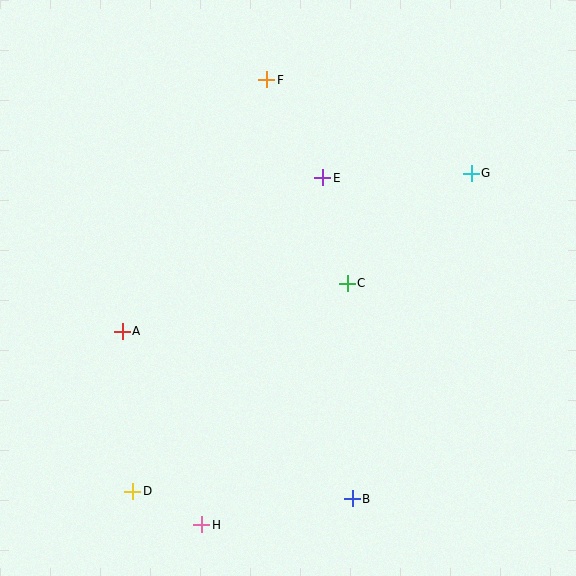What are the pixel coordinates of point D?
Point D is at (133, 491).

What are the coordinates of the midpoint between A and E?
The midpoint between A and E is at (223, 254).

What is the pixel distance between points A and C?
The distance between A and C is 230 pixels.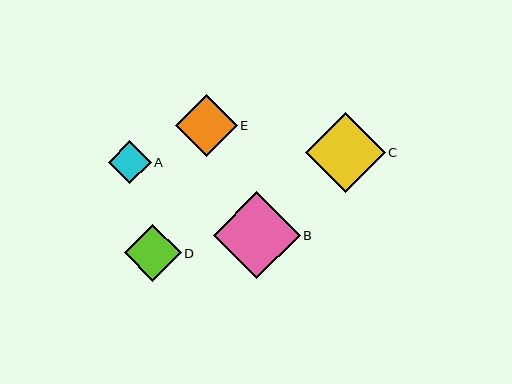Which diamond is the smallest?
Diamond A is the smallest with a size of approximately 43 pixels.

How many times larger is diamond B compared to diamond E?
Diamond B is approximately 1.4 times the size of diamond E.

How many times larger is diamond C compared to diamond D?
Diamond C is approximately 1.4 times the size of diamond D.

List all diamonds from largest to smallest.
From largest to smallest: B, C, E, D, A.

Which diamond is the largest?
Diamond B is the largest with a size of approximately 87 pixels.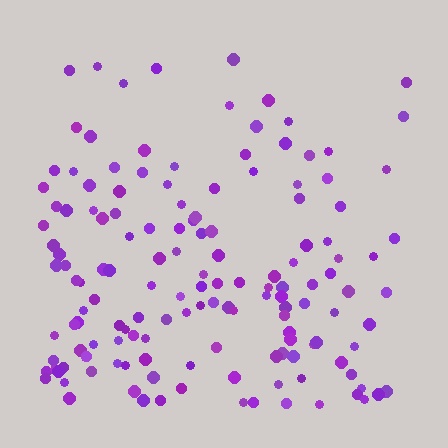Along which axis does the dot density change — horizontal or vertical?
Vertical.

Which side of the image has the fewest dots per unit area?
The top.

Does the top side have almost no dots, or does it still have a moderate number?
Still a moderate number, just noticeably fewer than the bottom.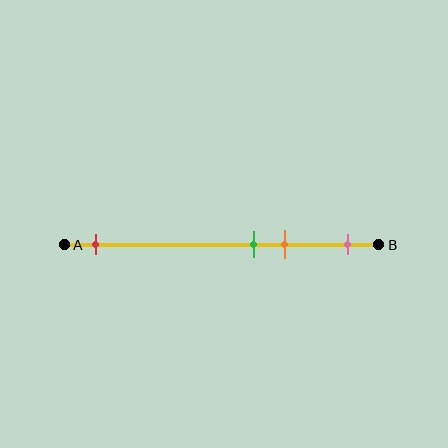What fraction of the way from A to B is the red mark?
The red mark is approximately 10% (0.1) of the way from A to B.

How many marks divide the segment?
There are 4 marks dividing the segment.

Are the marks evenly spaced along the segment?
No, the marks are not evenly spaced.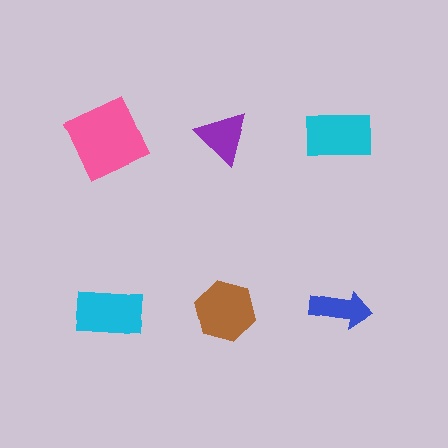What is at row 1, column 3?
A cyan rectangle.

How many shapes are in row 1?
3 shapes.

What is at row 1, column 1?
A pink square.